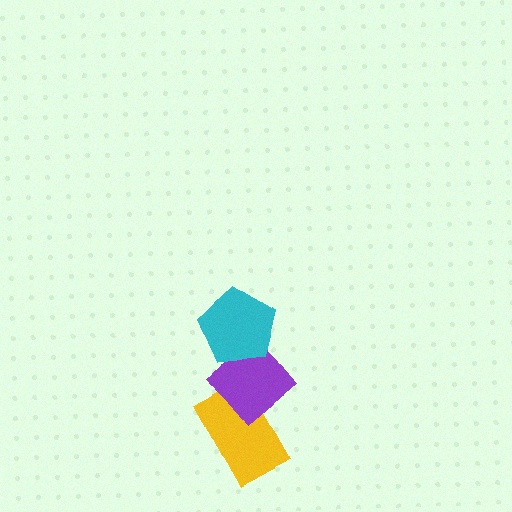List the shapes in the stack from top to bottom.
From top to bottom: the cyan pentagon, the purple diamond, the yellow rectangle.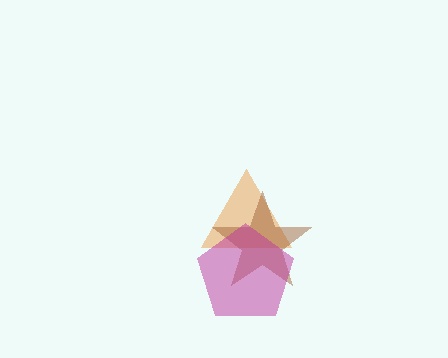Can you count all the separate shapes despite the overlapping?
Yes, there are 3 separate shapes.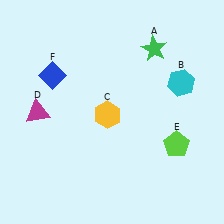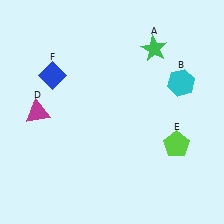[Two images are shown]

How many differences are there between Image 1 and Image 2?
There is 1 difference between the two images.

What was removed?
The yellow hexagon (C) was removed in Image 2.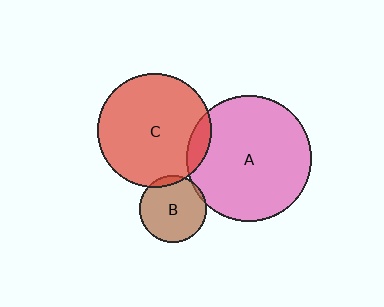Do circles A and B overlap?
Yes.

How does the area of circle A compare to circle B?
Approximately 3.5 times.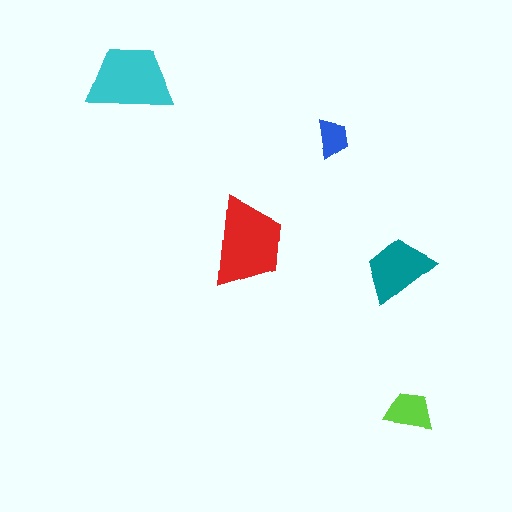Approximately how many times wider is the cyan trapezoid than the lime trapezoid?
About 2 times wider.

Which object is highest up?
The cyan trapezoid is topmost.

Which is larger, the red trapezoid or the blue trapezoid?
The red one.